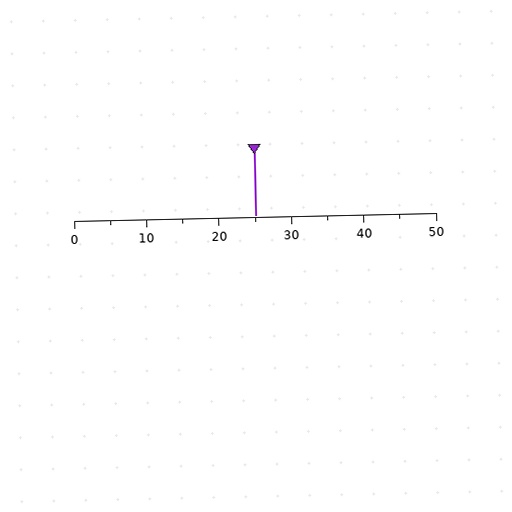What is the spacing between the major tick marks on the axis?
The major ticks are spaced 10 apart.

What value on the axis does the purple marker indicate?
The marker indicates approximately 25.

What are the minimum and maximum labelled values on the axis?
The axis runs from 0 to 50.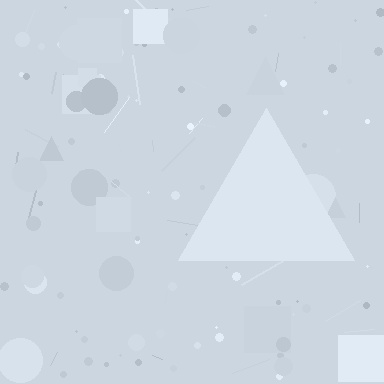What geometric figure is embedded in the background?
A triangle is embedded in the background.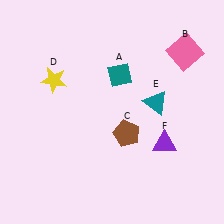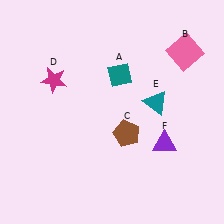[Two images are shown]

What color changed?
The star (D) changed from yellow in Image 1 to magenta in Image 2.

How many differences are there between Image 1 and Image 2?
There is 1 difference between the two images.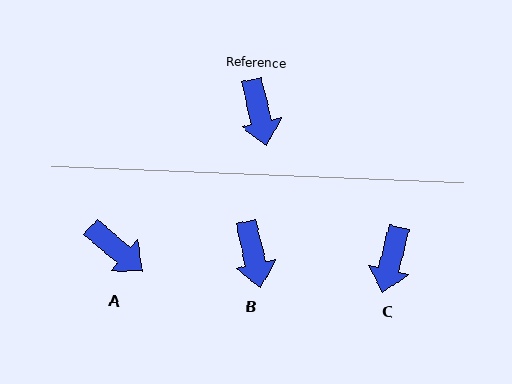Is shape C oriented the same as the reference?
No, it is off by about 27 degrees.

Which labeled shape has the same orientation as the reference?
B.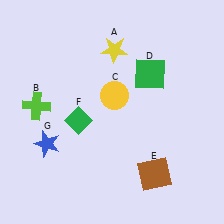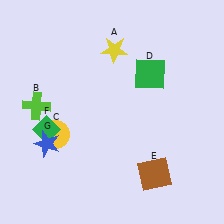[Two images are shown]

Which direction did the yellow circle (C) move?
The yellow circle (C) moved left.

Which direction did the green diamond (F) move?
The green diamond (F) moved left.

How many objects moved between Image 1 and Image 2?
2 objects moved between the two images.